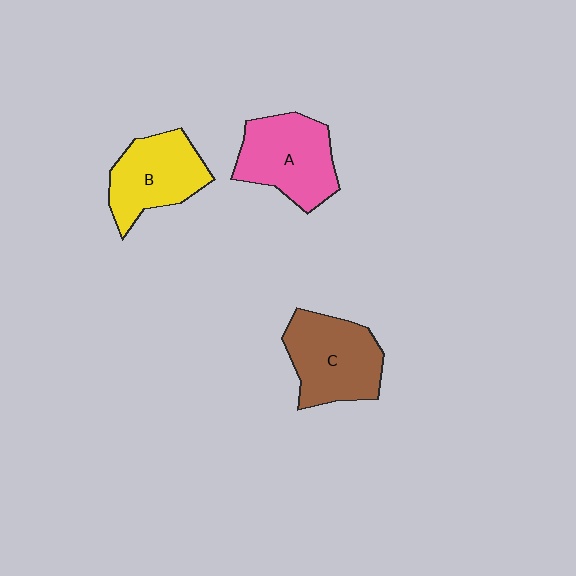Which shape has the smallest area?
Shape B (yellow).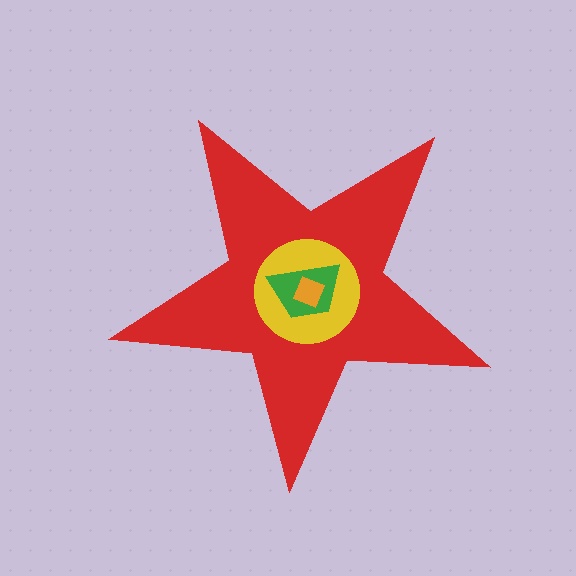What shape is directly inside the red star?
The yellow circle.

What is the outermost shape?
The red star.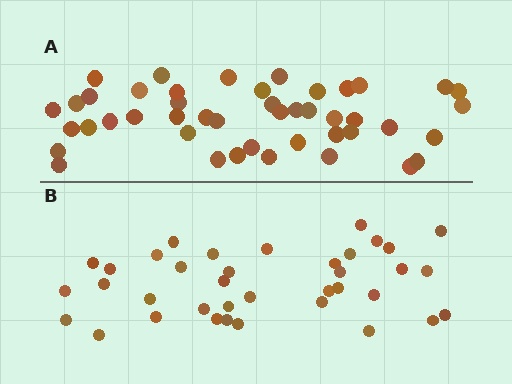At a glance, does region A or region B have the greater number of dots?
Region A (the top region) has more dots.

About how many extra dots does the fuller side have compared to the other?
Region A has roughly 8 or so more dots than region B.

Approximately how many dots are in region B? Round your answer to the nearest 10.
About 40 dots. (The exact count is 37, which rounds to 40.)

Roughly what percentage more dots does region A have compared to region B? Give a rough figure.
About 20% more.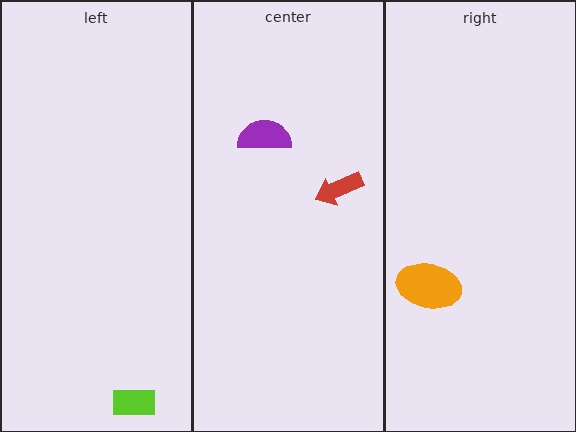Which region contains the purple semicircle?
The center region.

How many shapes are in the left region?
1.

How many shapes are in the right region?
1.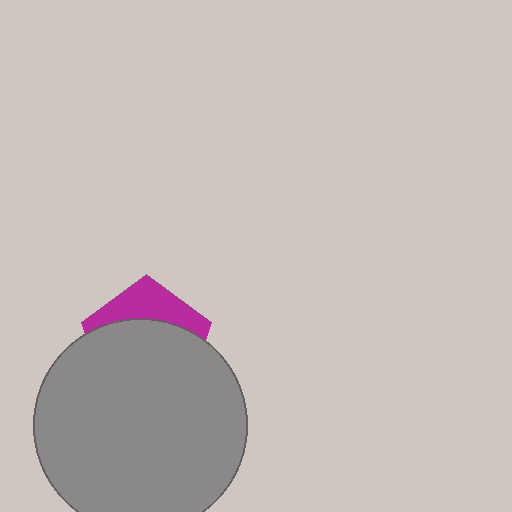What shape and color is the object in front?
The object in front is a gray circle.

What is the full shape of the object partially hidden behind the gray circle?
The partially hidden object is a magenta pentagon.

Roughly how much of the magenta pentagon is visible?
A small part of it is visible (roughly 30%).